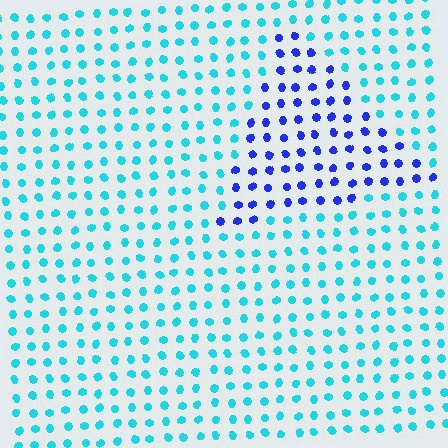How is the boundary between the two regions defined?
The boundary is defined purely by a slight shift in hue (about 52 degrees). Spacing, size, and orientation are identical on both sides.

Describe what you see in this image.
The image is filled with small cyan elements in a uniform arrangement. A triangle-shaped region is visible where the elements are tinted to a slightly different hue, forming a subtle color boundary.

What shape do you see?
I see a triangle.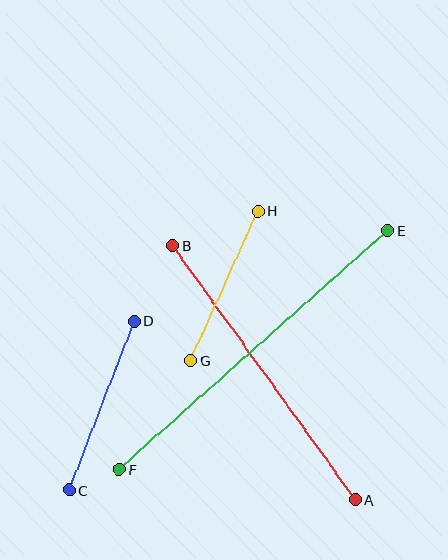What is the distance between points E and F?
The distance is approximately 359 pixels.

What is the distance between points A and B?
The distance is approximately 313 pixels.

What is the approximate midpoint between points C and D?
The midpoint is at approximately (102, 406) pixels.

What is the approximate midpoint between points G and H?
The midpoint is at approximately (224, 286) pixels.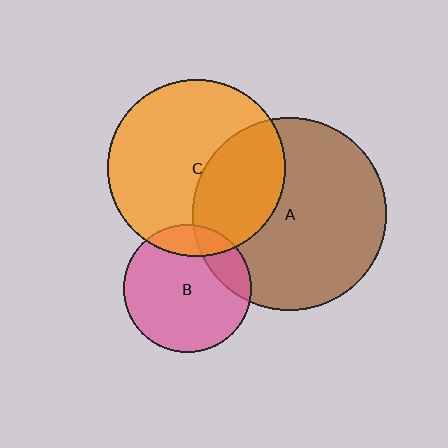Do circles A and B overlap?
Yes.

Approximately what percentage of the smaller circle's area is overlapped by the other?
Approximately 15%.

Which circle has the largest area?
Circle A (brown).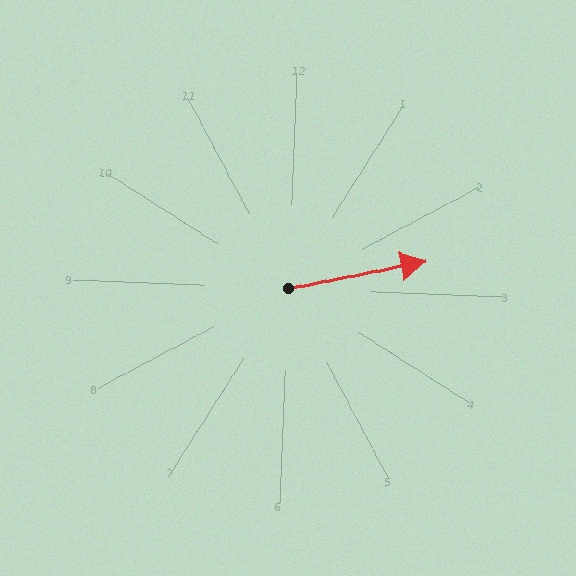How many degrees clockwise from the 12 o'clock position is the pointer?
Approximately 77 degrees.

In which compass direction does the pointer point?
East.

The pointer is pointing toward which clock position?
Roughly 3 o'clock.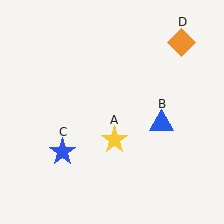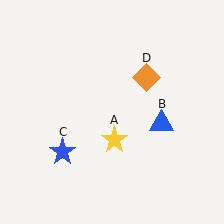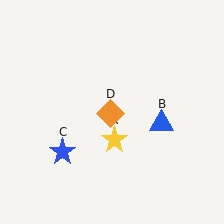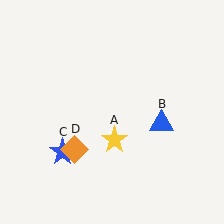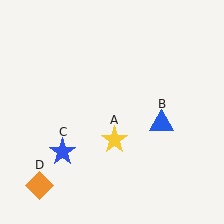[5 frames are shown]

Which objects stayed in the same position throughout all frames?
Yellow star (object A) and blue triangle (object B) and blue star (object C) remained stationary.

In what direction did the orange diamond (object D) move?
The orange diamond (object D) moved down and to the left.